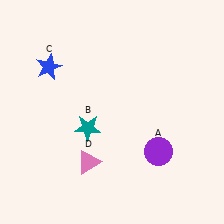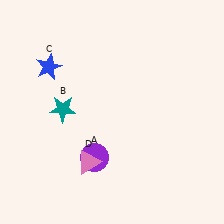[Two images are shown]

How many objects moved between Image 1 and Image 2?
2 objects moved between the two images.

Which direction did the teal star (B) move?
The teal star (B) moved left.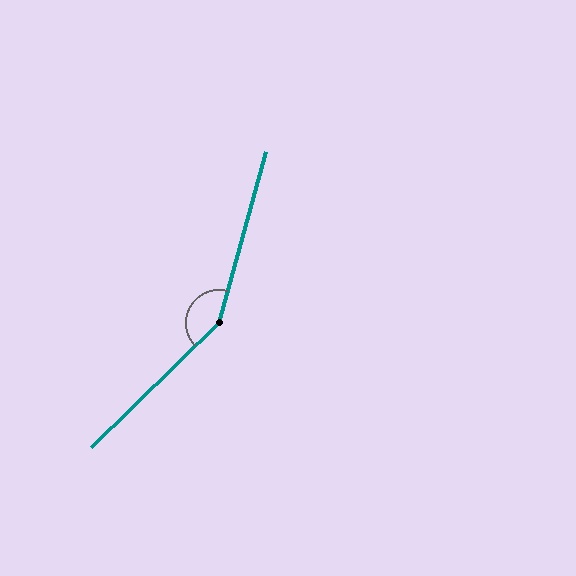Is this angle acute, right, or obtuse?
It is obtuse.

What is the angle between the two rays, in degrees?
Approximately 150 degrees.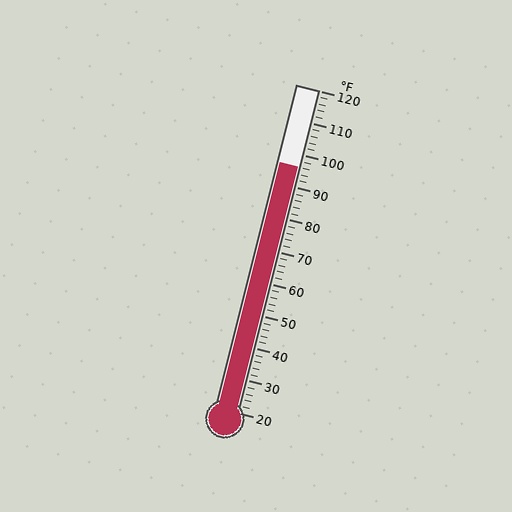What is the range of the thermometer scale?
The thermometer scale ranges from 20°F to 120°F.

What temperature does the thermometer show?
The thermometer shows approximately 96°F.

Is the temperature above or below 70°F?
The temperature is above 70°F.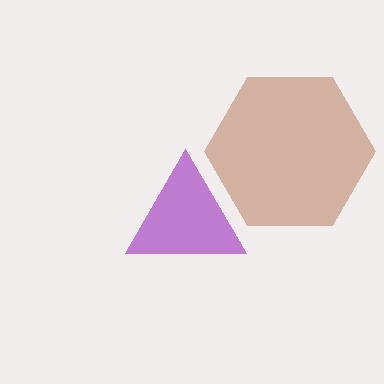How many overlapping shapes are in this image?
There are 2 overlapping shapes in the image.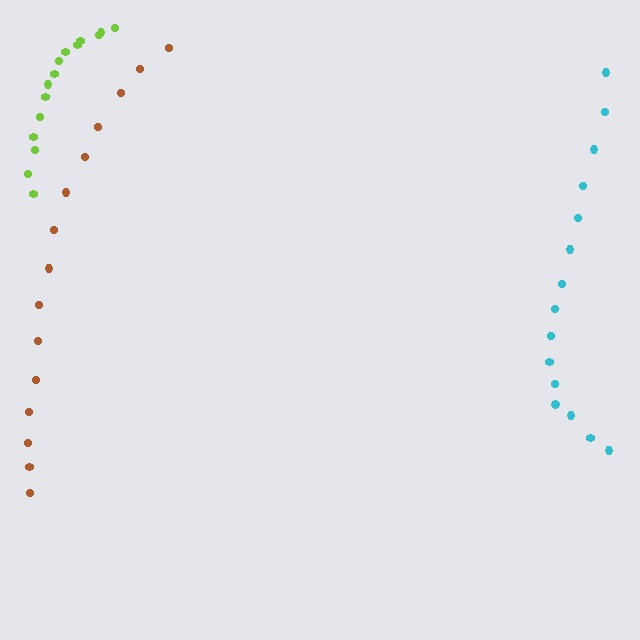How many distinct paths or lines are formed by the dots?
There are 3 distinct paths.